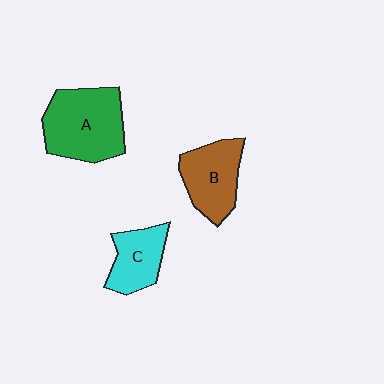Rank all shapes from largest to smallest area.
From largest to smallest: A (green), B (brown), C (cyan).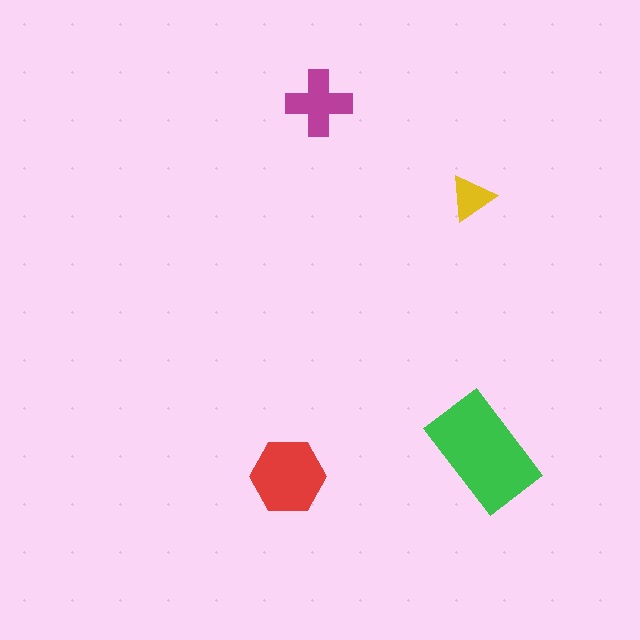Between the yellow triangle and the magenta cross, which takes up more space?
The magenta cross.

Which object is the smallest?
The yellow triangle.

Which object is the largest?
The green rectangle.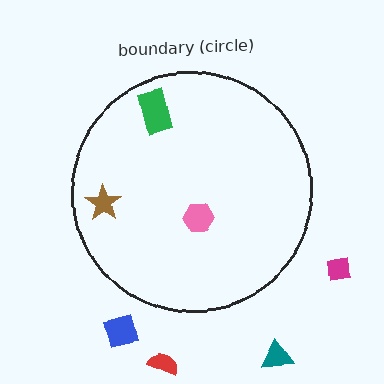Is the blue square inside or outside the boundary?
Outside.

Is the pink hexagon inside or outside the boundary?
Inside.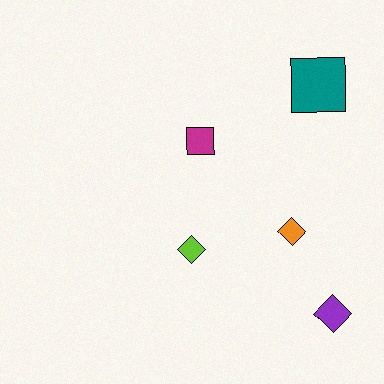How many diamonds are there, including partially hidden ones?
There are 3 diamonds.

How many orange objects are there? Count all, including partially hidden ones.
There is 1 orange object.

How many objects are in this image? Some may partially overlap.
There are 5 objects.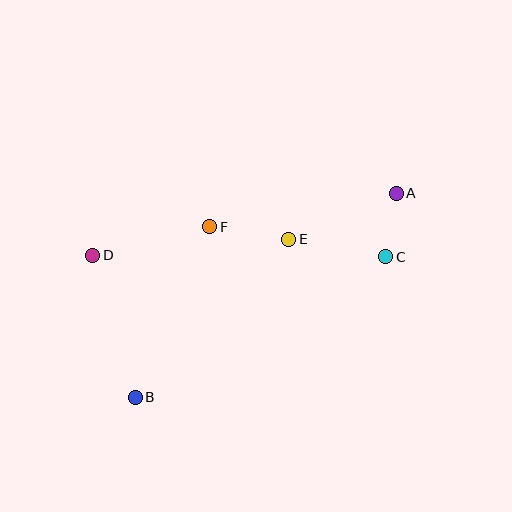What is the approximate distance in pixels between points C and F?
The distance between C and F is approximately 179 pixels.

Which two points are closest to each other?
Points A and C are closest to each other.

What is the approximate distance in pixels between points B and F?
The distance between B and F is approximately 186 pixels.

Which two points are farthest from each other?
Points A and B are farthest from each other.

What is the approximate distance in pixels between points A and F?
The distance between A and F is approximately 189 pixels.